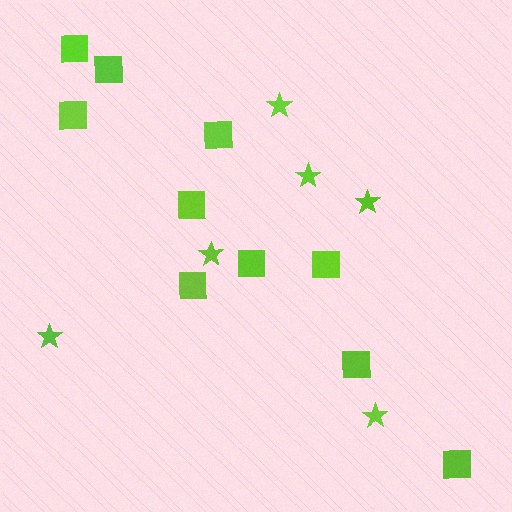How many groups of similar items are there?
There are 2 groups: one group of stars (6) and one group of squares (10).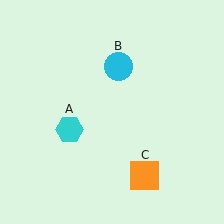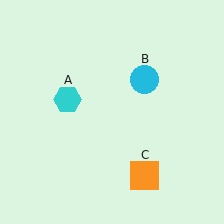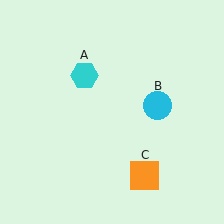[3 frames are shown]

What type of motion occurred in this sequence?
The cyan hexagon (object A), cyan circle (object B) rotated clockwise around the center of the scene.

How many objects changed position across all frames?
2 objects changed position: cyan hexagon (object A), cyan circle (object B).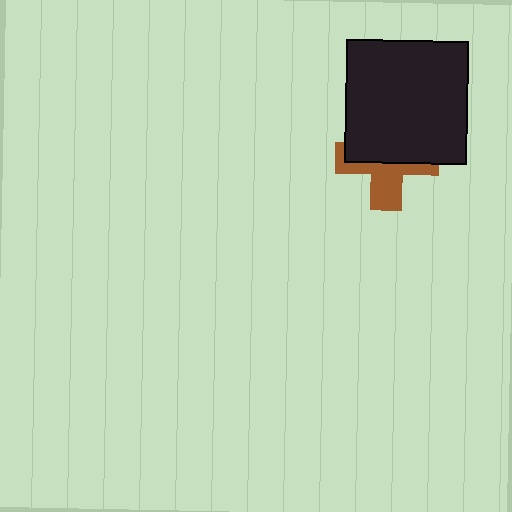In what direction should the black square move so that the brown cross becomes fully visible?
The black square should move up. That is the shortest direction to clear the overlap and leave the brown cross fully visible.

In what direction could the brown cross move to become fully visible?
The brown cross could move down. That would shift it out from behind the black square entirely.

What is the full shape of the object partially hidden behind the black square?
The partially hidden object is a brown cross.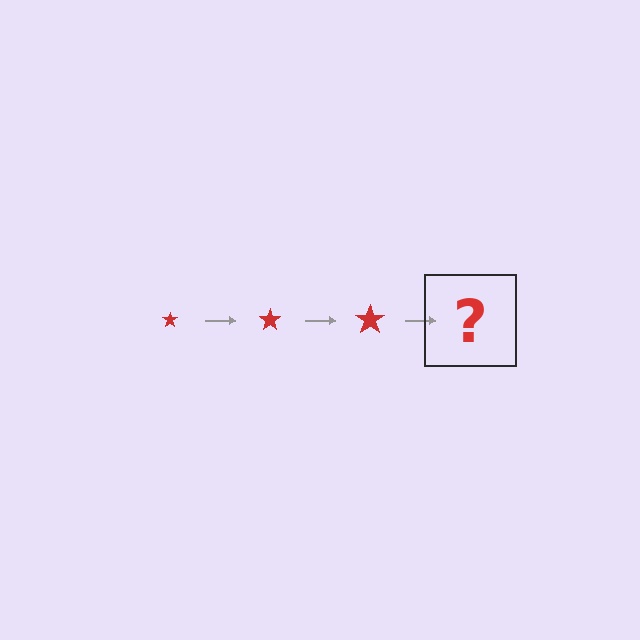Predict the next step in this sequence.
The next step is a red star, larger than the previous one.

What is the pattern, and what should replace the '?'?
The pattern is that the star gets progressively larger each step. The '?' should be a red star, larger than the previous one.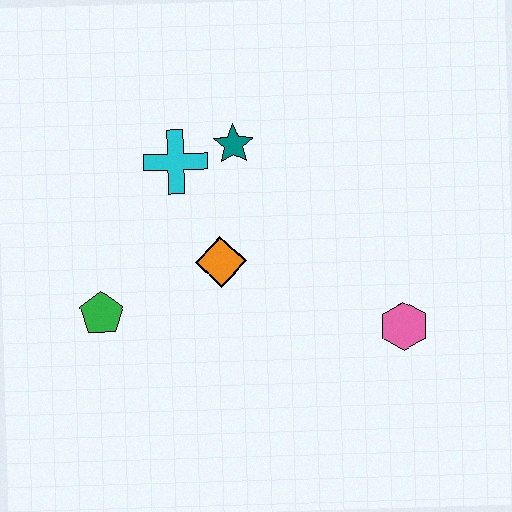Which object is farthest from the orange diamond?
The pink hexagon is farthest from the orange diamond.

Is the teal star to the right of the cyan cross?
Yes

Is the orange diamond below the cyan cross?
Yes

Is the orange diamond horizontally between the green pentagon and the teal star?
Yes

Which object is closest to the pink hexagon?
The orange diamond is closest to the pink hexagon.